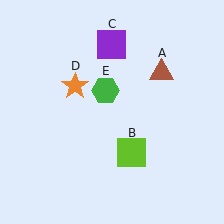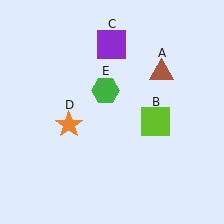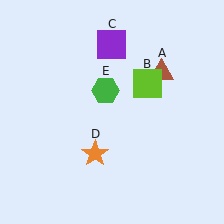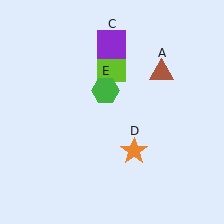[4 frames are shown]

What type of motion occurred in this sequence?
The lime square (object B), orange star (object D) rotated counterclockwise around the center of the scene.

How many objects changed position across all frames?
2 objects changed position: lime square (object B), orange star (object D).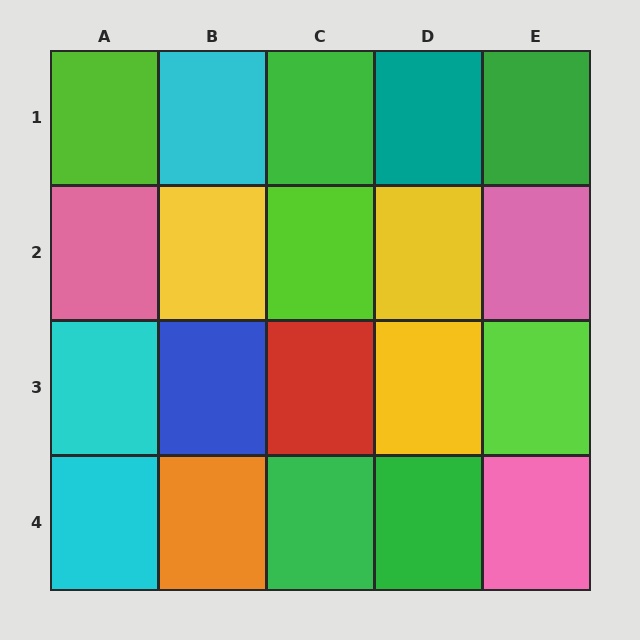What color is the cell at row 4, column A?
Cyan.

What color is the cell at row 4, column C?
Green.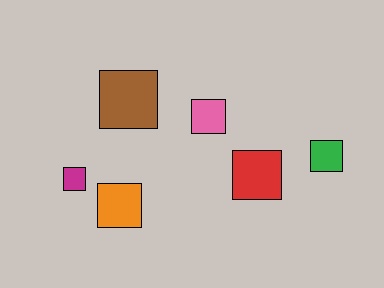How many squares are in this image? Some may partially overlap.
There are 6 squares.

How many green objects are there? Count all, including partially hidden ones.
There is 1 green object.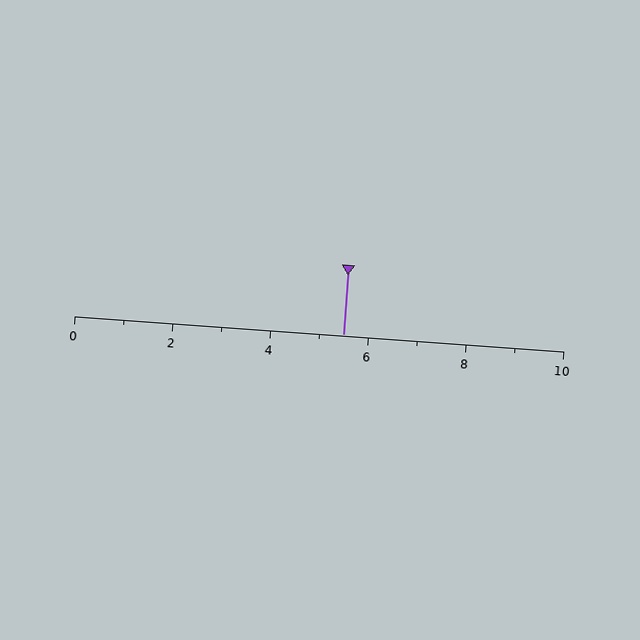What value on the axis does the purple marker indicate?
The marker indicates approximately 5.5.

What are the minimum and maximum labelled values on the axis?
The axis runs from 0 to 10.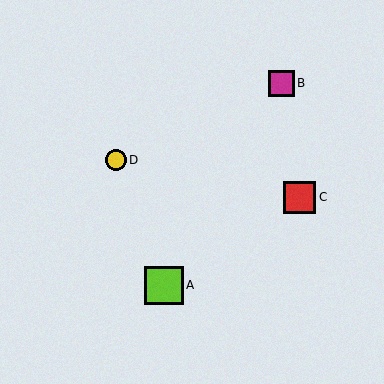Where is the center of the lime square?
The center of the lime square is at (164, 285).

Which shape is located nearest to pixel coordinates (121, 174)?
The yellow circle (labeled D) at (116, 160) is nearest to that location.